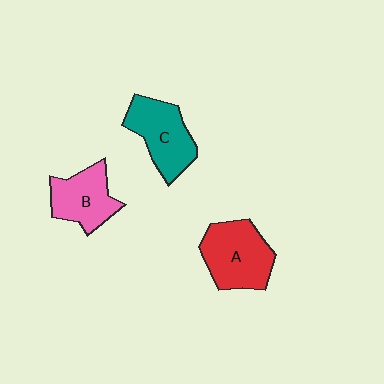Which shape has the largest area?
Shape A (red).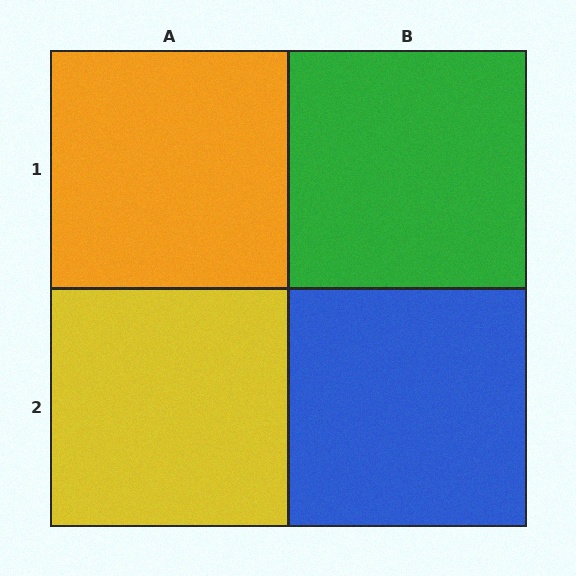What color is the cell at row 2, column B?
Blue.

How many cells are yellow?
1 cell is yellow.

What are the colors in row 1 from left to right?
Orange, green.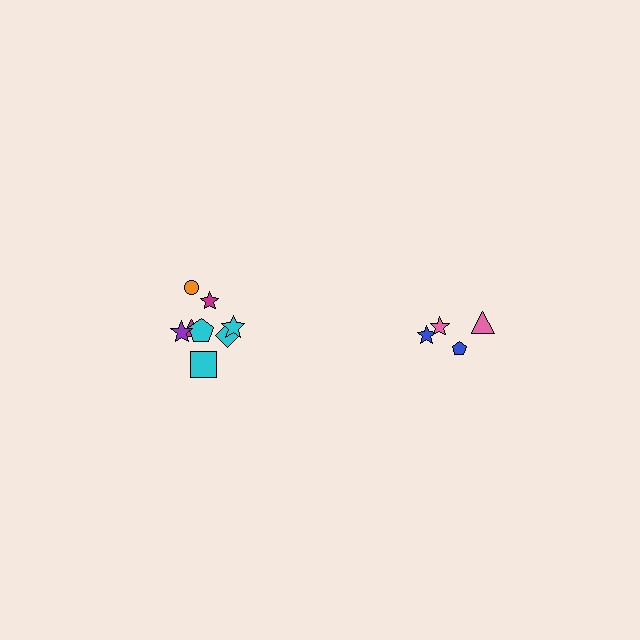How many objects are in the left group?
There are 8 objects.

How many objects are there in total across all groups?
There are 12 objects.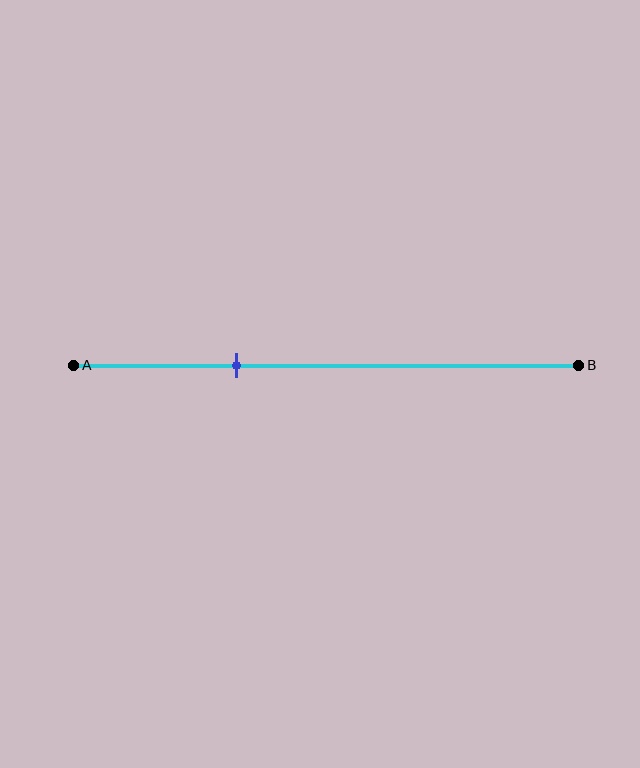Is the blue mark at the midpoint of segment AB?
No, the mark is at about 30% from A, not at the 50% midpoint.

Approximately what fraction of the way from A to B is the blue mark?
The blue mark is approximately 30% of the way from A to B.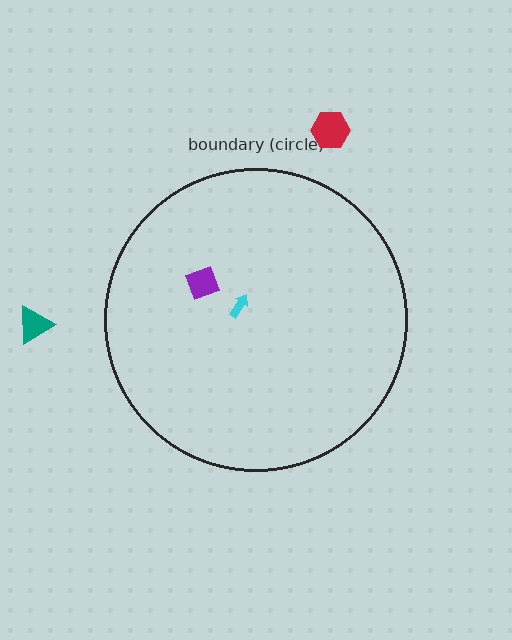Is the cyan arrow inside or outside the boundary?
Inside.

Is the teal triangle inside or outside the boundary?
Outside.